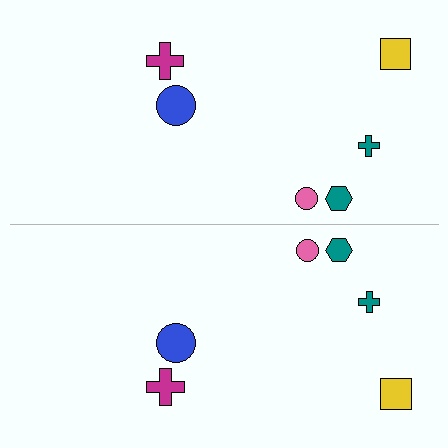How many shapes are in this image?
There are 12 shapes in this image.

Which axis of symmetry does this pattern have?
The pattern has a horizontal axis of symmetry running through the center of the image.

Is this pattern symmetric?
Yes, this pattern has bilateral (reflection) symmetry.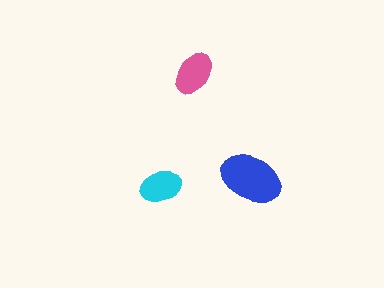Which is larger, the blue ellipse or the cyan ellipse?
The blue one.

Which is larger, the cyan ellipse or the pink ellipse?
The pink one.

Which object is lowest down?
The cyan ellipse is bottommost.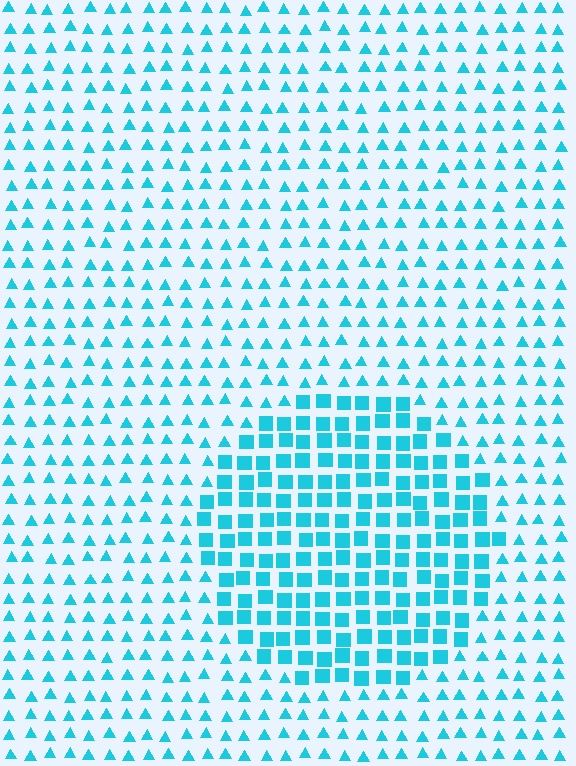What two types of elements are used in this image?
The image uses squares inside the circle region and triangles outside it.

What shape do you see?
I see a circle.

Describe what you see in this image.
The image is filled with small cyan elements arranged in a uniform grid. A circle-shaped region contains squares, while the surrounding area contains triangles. The boundary is defined purely by the change in element shape.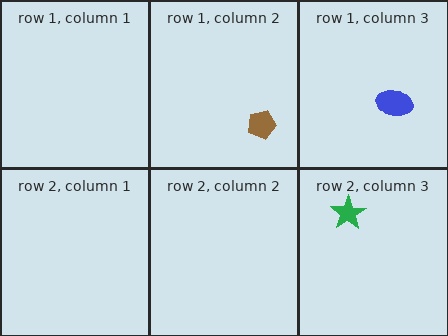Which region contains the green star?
The row 2, column 3 region.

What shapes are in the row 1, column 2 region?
The brown pentagon.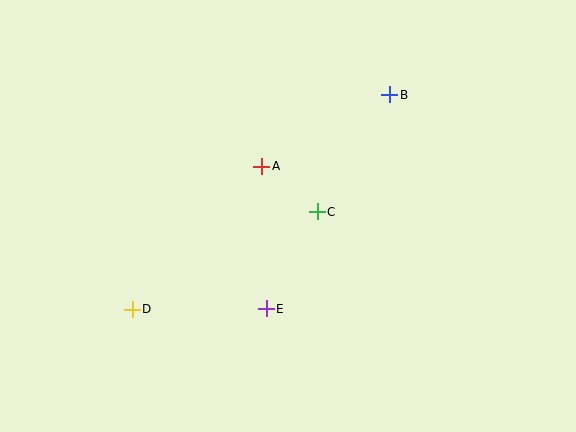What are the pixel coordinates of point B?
Point B is at (390, 95).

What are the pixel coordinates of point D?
Point D is at (132, 309).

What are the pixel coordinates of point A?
Point A is at (262, 166).